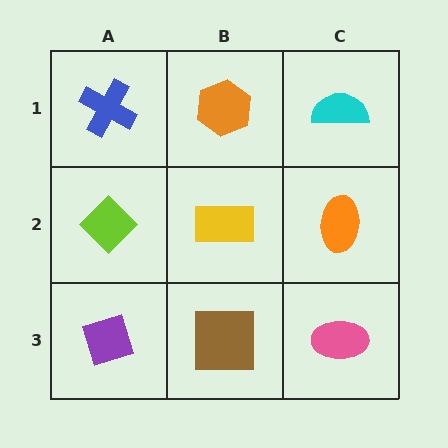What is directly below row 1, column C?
An orange ellipse.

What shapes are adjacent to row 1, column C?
An orange ellipse (row 2, column C), an orange hexagon (row 1, column B).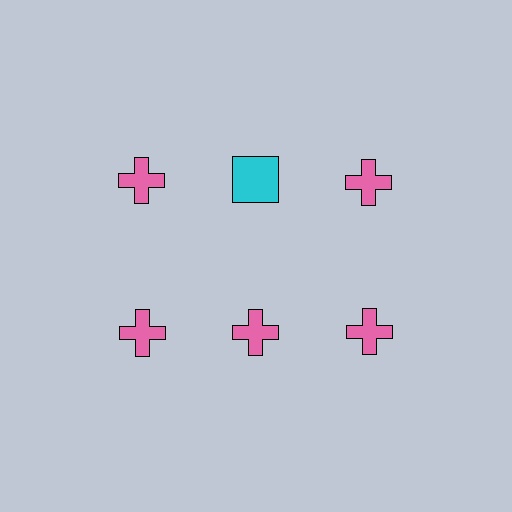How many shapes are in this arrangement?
There are 6 shapes arranged in a grid pattern.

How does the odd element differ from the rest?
It differs in both color (cyan instead of pink) and shape (square instead of cross).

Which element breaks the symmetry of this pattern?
The cyan square in the top row, second from left column breaks the symmetry. All other shapes are pink crosses.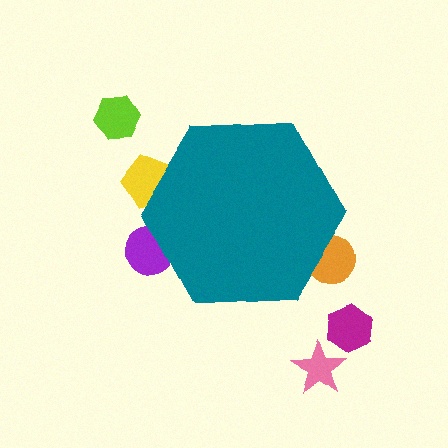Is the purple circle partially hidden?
Yes, the purple circle is partially hidden behind the teal hexagon.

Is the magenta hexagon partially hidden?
No, the magenta hexagon is fully visible.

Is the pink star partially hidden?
No, the pink star is fully visible.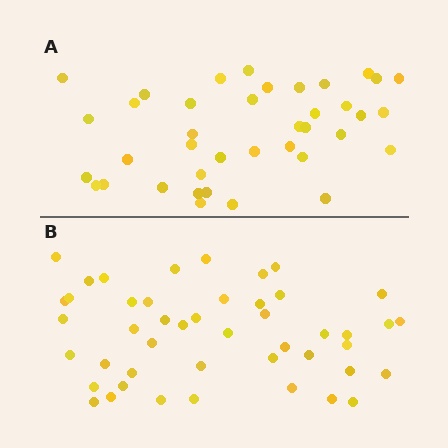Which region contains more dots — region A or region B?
Region B (the bottom region) has more dots.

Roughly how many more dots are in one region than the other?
Region B has roughly 8 or so more dots than region A.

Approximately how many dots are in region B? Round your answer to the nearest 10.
About 50 dots. (The exact count is 46, which rounds to 50.)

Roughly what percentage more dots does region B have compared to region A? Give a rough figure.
About 20% more.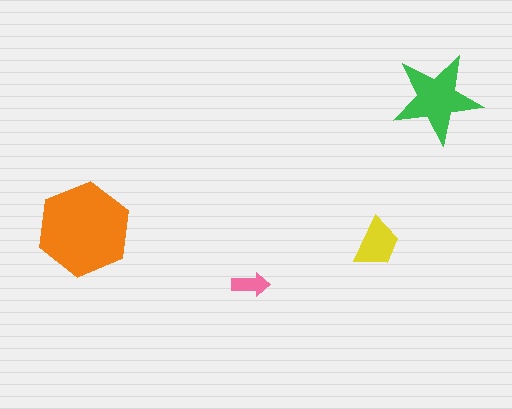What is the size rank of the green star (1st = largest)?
2nd.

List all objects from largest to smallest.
The orange hexagon, the green star, the yellow trapezoid, the pink arrow.